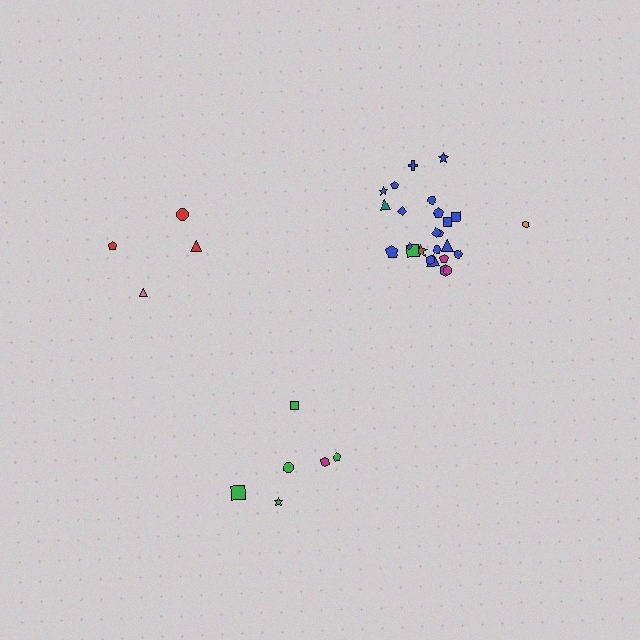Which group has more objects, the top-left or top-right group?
The top-right group.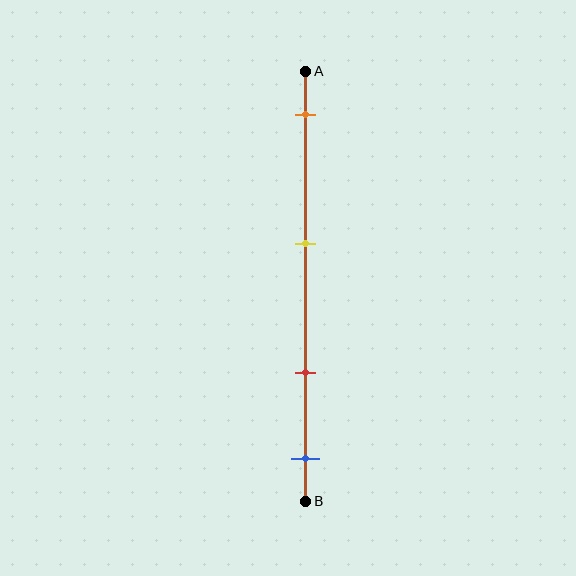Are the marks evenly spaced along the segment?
No, the marks are not evenly spaced.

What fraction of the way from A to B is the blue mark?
The blue mark is approximately 90% (0.9) of the way from A to B.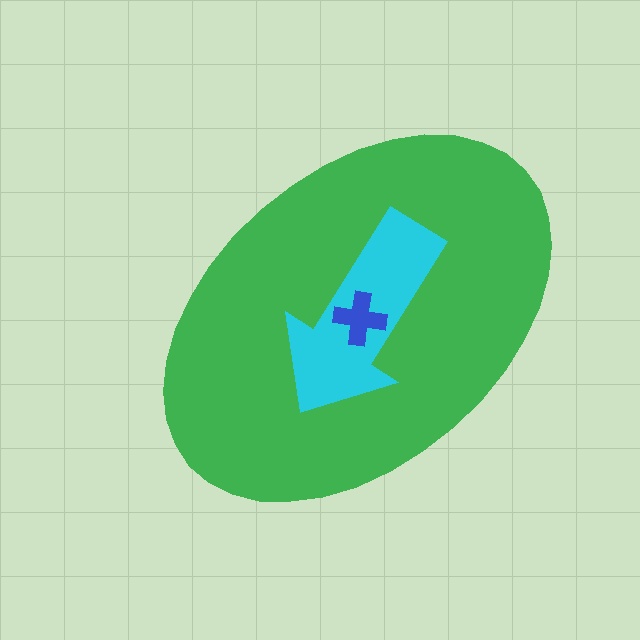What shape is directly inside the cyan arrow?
The blue cross.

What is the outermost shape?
The green ellipse.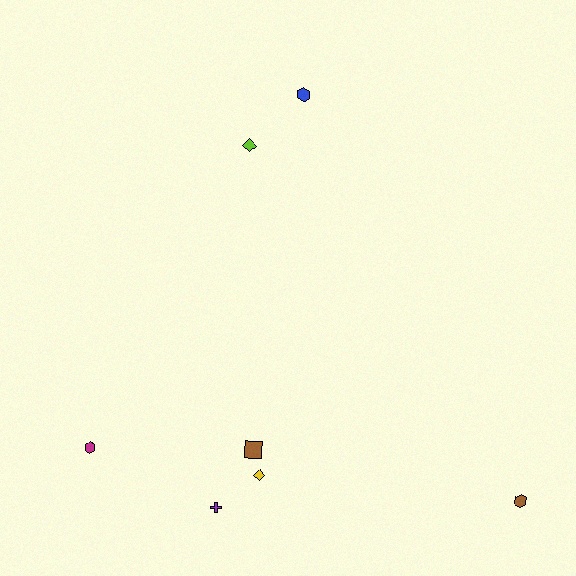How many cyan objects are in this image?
There are no cyan objects.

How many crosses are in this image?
There is 1 cross.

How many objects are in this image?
There are 7 objects.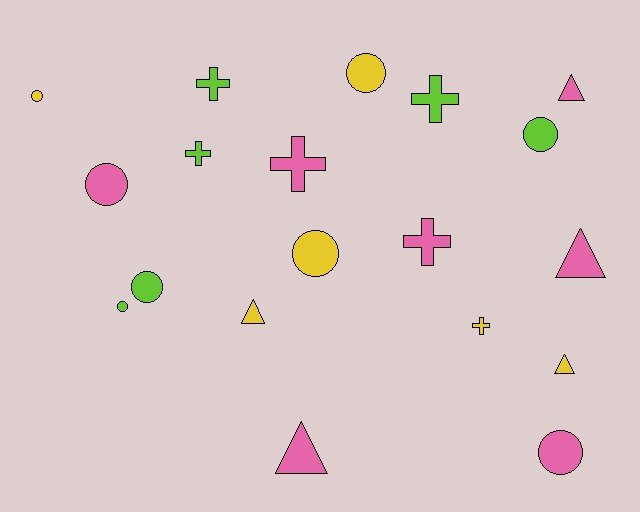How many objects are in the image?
There are 19 objects.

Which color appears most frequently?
Pink, with 7 objects.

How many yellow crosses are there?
There is 1 yellow cross.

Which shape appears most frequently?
Circle, with 8 objects.